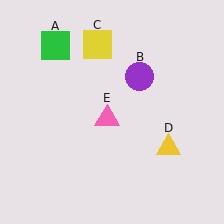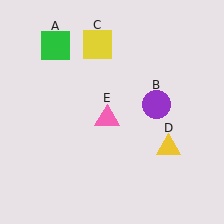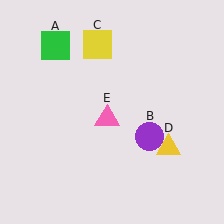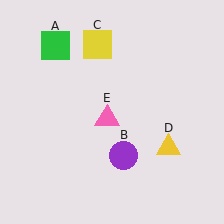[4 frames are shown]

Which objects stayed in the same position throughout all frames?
Green square (object A) and yellow square (object C) and yellow triangle (object D) and pink triangle (object E) remained stationary.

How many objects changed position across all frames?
1 object changed position: purple circle (object B).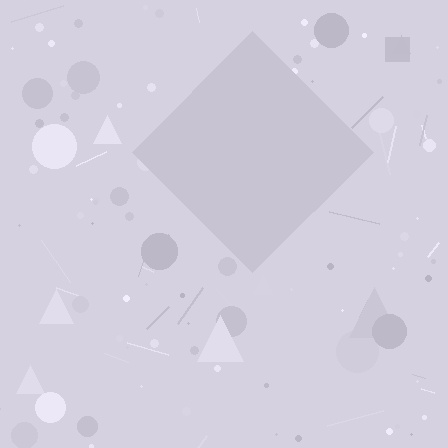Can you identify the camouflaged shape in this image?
The camouflaged shape is a diamond.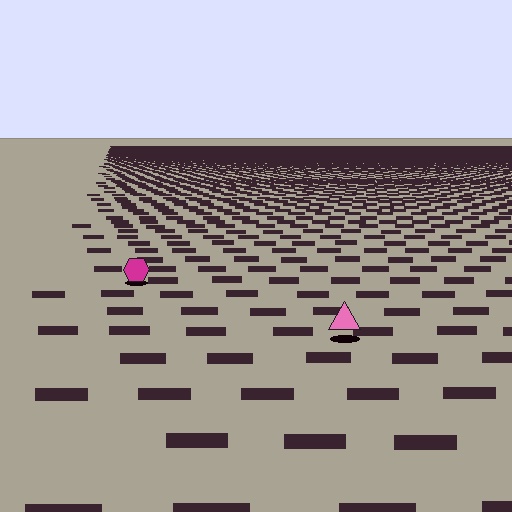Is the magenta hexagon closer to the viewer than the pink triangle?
No. The pink triangle is closer — you can tell from the texture gradient: the ground texture is coarser near it.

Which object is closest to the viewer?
The pink triangle is closest. The texture marks near it are larger and more spread out.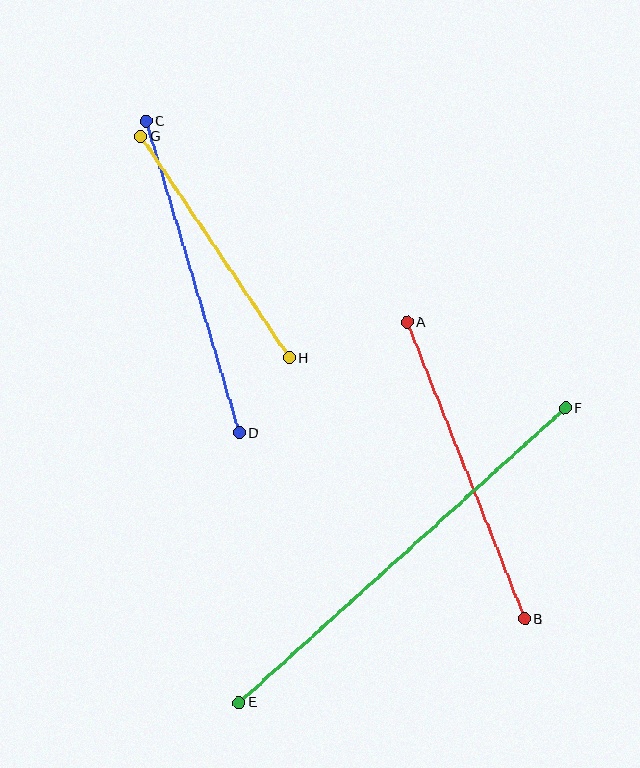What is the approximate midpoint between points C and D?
The midpoint is at approximately (192, 277) pixels.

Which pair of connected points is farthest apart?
Points E and F are farthest apart.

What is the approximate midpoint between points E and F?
The midpoint is at approximately (402, 555) pixels.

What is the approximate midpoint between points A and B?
The midpoint is at approximately (466, 471) pixels.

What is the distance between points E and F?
The distance is approximately 439 pixels.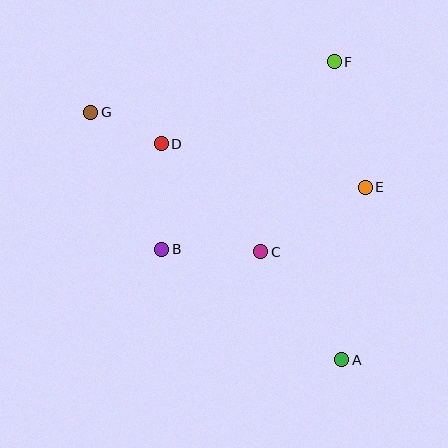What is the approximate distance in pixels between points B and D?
The distance between B and D is approximately 105 pixels.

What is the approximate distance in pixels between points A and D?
The distance between A and D is approximately 281 pixels.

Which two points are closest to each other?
Points D and G are closest to each other.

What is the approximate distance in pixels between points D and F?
The distance between D and F is approximately 191 pixels.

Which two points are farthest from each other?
Points A and G are farthest from each other.